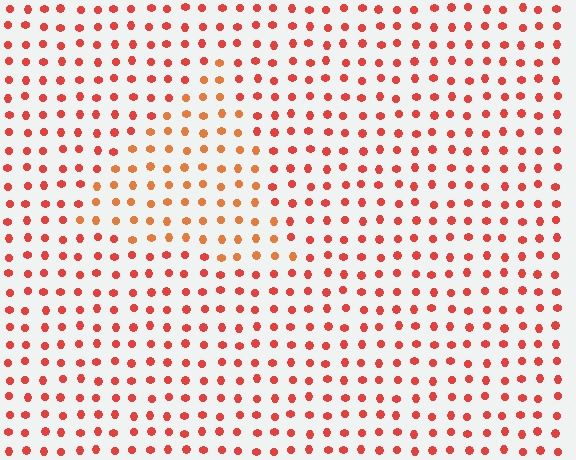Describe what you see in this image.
The image is filled with small red elements in a uniform arrangement. A triangle-shaped region is visible where the elements are tinted to a slightly different hue, forming a subtle color boundary.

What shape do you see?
I see a triangle.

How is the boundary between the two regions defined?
The boundary is defined purely by a slight shift in hue (about 22 degrees). Spacing, size, and orientation are identical on both sides.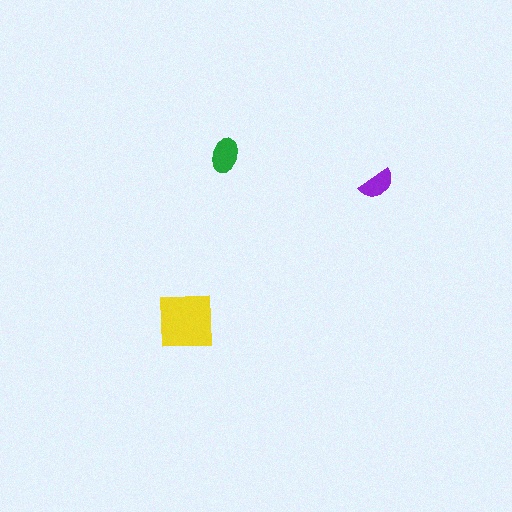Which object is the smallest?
The purple semicircle.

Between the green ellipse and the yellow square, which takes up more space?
The yellow square.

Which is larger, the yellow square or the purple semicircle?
The yellow square.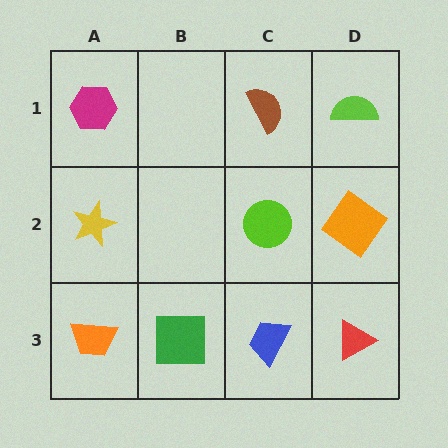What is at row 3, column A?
An orange trapezoid.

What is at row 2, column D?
An orange diamond.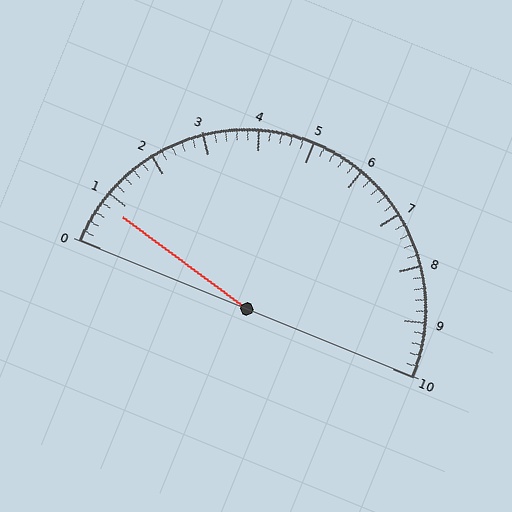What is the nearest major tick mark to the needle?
The nearest major tick mark is 1.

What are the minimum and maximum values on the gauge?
The gauge ranges from 0 to 10.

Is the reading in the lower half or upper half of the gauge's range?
The reading is in the lower half of the range (0 to 10).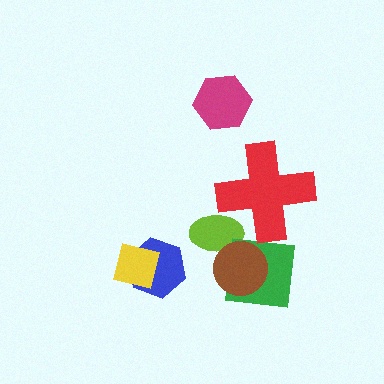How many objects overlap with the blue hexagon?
1 object overlaps with the blue hexagon.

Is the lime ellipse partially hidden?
Yes, it is partially covered by another shape.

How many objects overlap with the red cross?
2 objects overlap with the red cross.